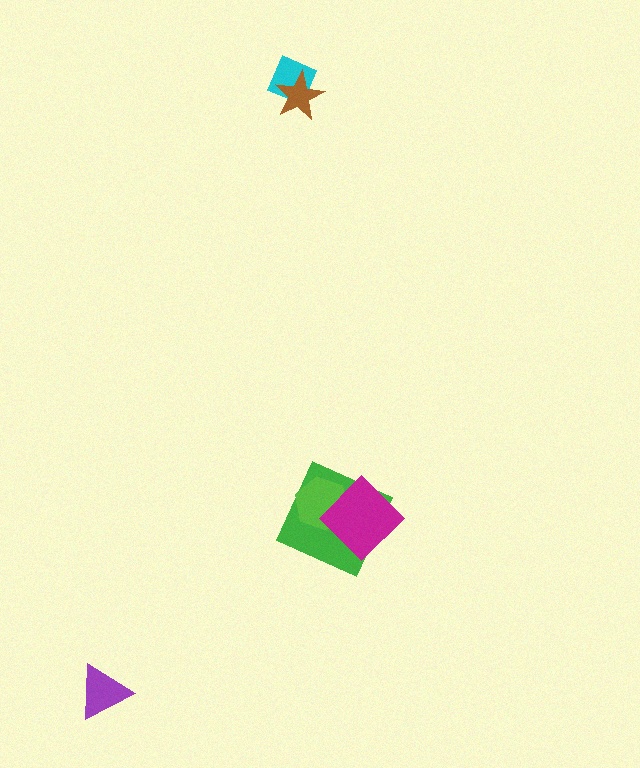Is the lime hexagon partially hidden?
Yes, it is partially covered by another shape.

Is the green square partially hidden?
Yes, it is partially covered by another shape.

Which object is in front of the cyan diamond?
The brown star is in front of the cyan diamond.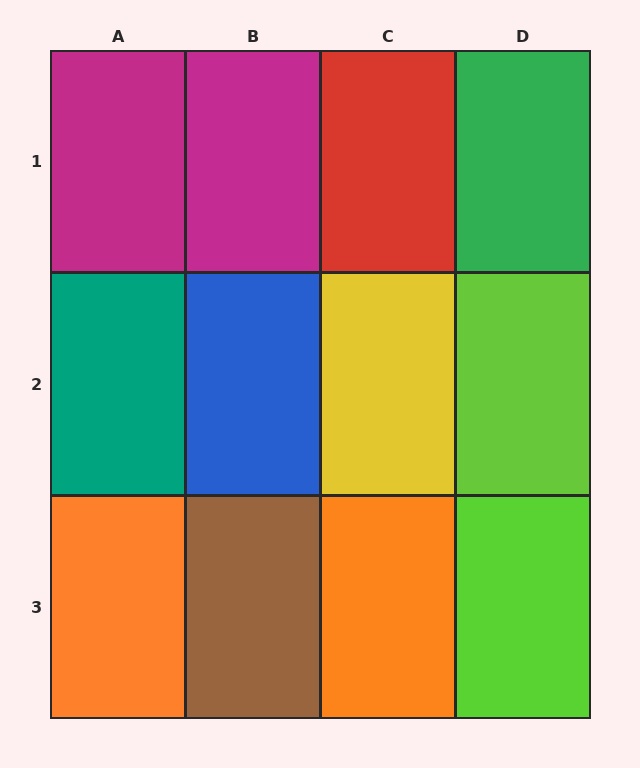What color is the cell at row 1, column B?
Magenta.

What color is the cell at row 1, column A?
Magenta.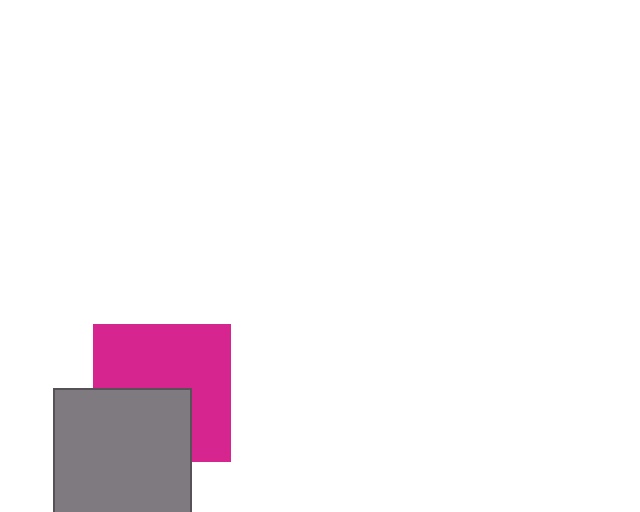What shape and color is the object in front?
The object in front is a gray square.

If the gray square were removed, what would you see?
You would see the complete magenta square.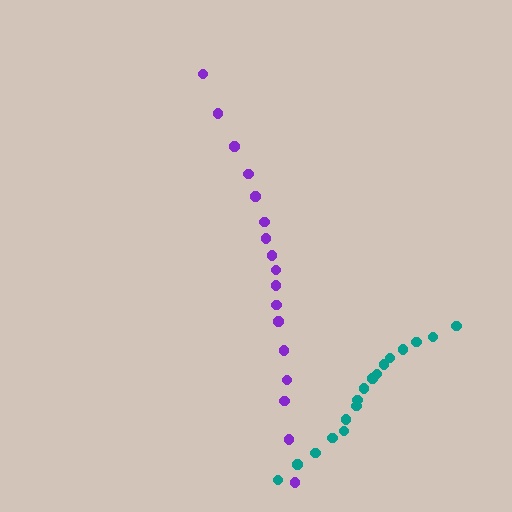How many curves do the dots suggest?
There are 2 distinct paths.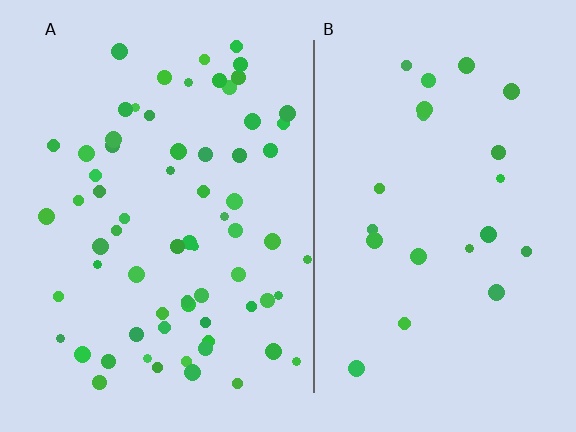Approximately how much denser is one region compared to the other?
Approximately 3.1× — region A over region B.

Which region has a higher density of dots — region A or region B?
A (the left).